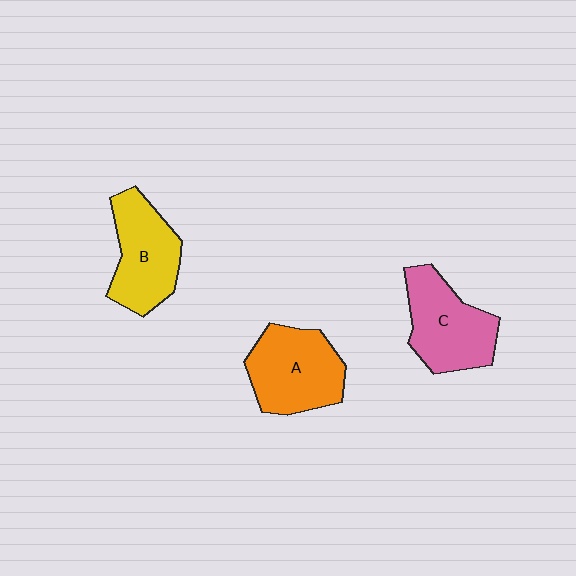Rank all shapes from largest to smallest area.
From largest to smallest: A (orange), C (pink), B (yellow).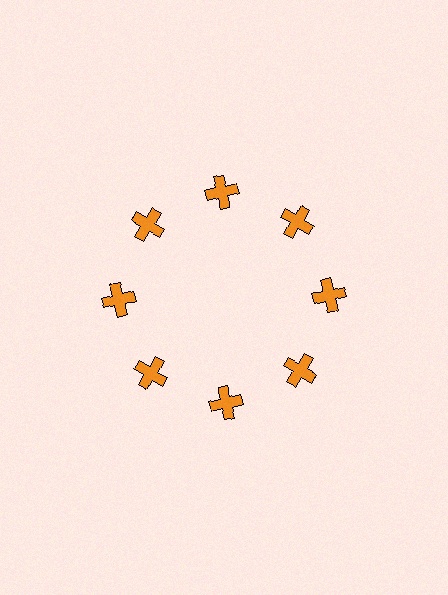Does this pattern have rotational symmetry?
Yes, this pattern has 8-fold rotational symmetry. It looks the same after rotating 45 degrees around the center.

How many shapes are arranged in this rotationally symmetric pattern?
There are 8 shapes, arranged in 8 groups of 1.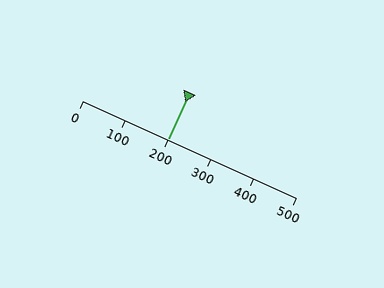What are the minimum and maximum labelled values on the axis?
The axis runs from 0 to 500.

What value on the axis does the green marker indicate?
The marker indicates approximately 200.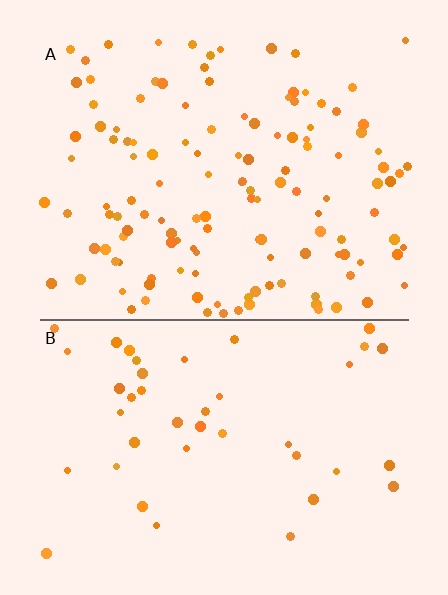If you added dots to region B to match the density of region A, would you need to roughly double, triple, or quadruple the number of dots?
Approximately triple.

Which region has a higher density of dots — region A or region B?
A (the top).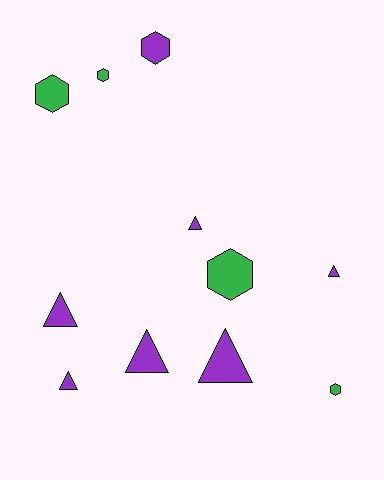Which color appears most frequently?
Purple, with 7 objects.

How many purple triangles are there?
There are 6 purple triangles.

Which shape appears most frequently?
Triangle, with 6 objects.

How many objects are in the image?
There are 11 objects.